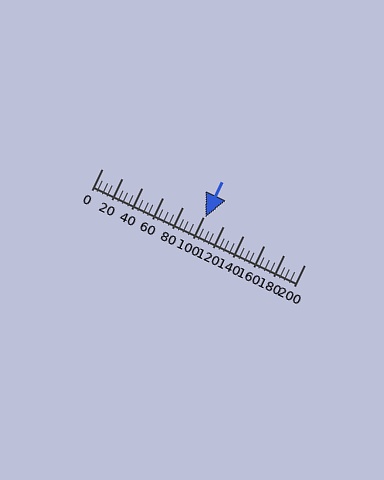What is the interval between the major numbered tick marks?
The major tick marks are spaced 20 units apart.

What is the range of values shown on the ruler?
The ruler shows values from 0 to 200.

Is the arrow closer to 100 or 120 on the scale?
The arrow is closer to 100.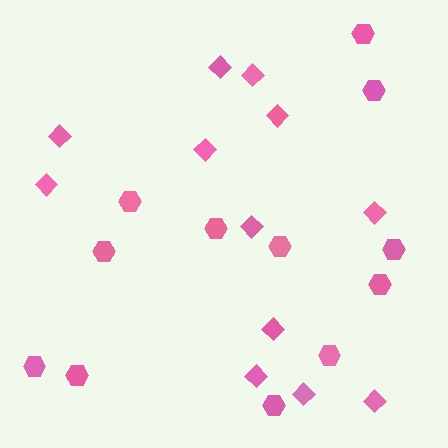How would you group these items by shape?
There are 2 groups: one group of diamonds (12) and one group of hexagons (12).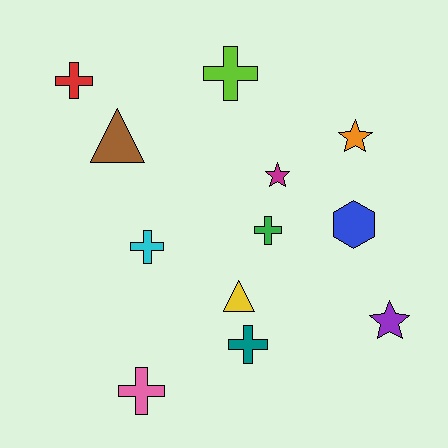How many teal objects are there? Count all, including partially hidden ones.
There is 1 teal object.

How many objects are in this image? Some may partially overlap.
There are 12 objects.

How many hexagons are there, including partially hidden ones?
There is 1 hexagon.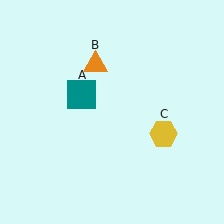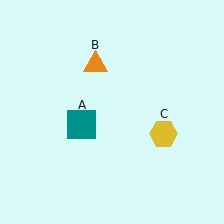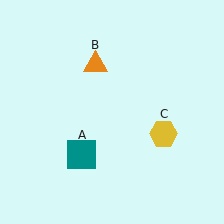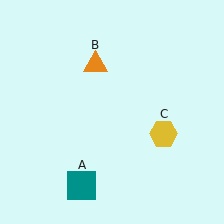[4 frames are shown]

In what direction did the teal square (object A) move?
The teal square (object A) moved down.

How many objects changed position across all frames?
1 object changed position: teal square (object A).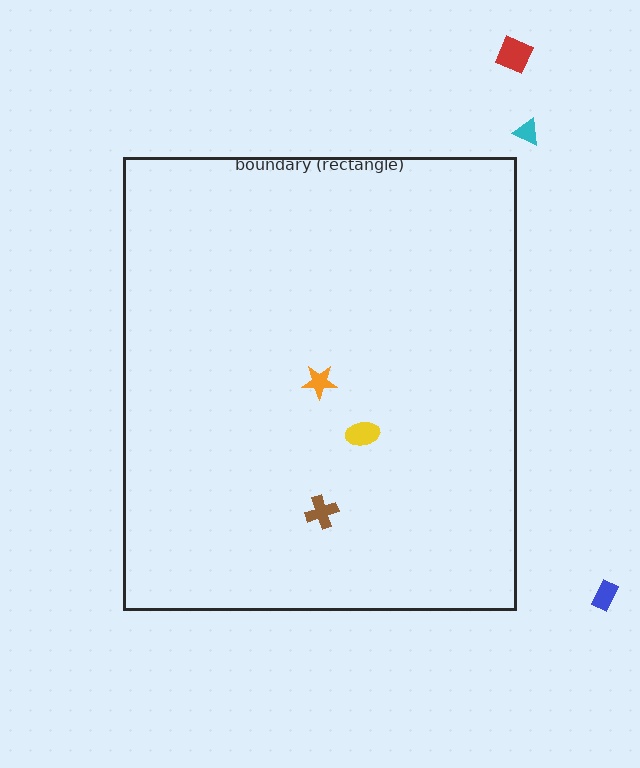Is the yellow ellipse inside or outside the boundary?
Inside.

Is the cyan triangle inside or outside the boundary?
Outside.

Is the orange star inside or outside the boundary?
Inside.